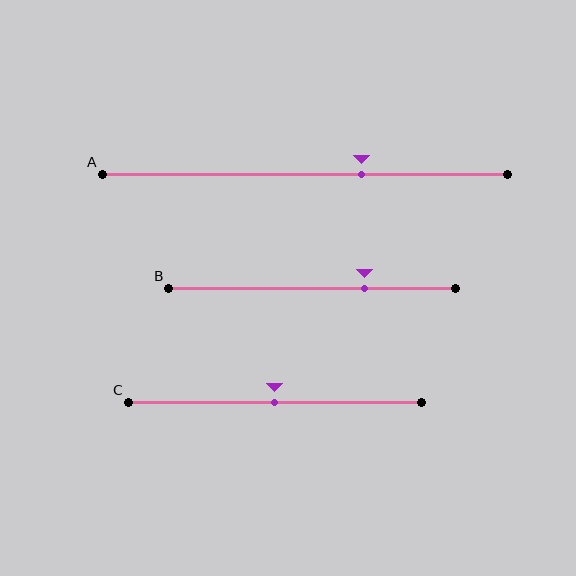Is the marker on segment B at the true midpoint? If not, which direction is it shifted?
No, the marker on segment B is shifted to the right by about 18% of the segment length.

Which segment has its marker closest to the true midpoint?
Segment C has its marker closest to the true midpoint.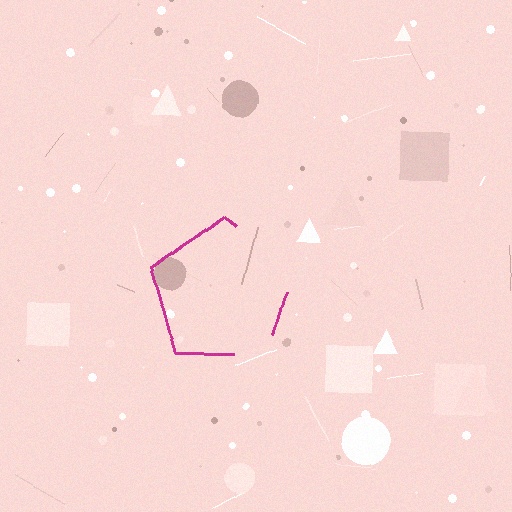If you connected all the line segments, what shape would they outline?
They would outline a pentagon.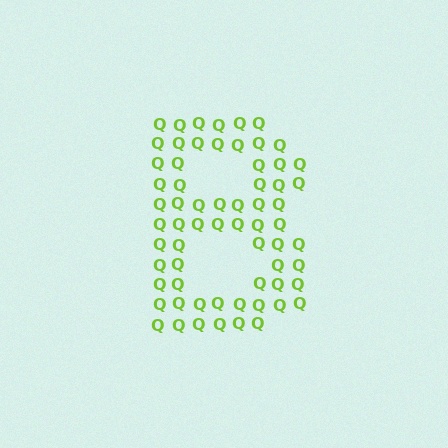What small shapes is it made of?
It is made of small letter Q's.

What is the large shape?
The large shape is the letter B.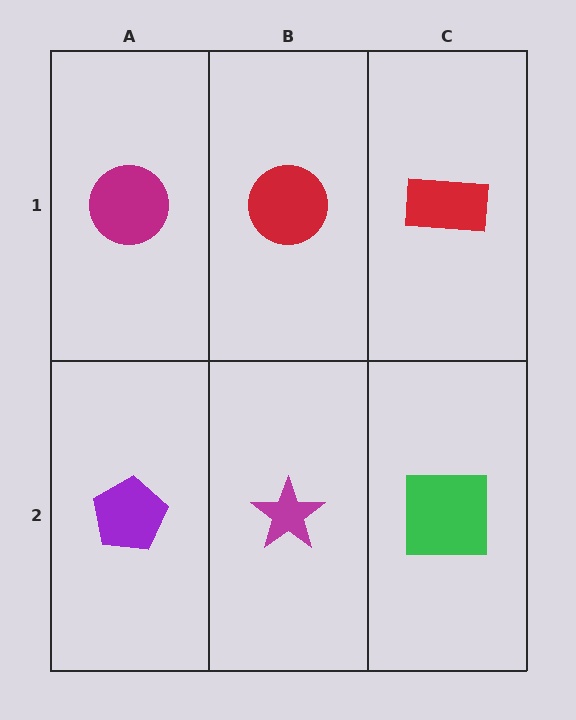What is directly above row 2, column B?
A red circle.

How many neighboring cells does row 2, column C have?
2.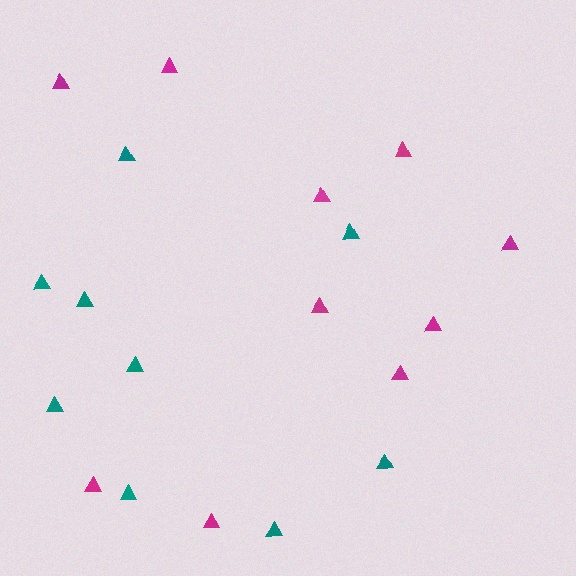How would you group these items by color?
There are 2 groups: one group of magenta triangles (10) and one group of teal triangles (9).